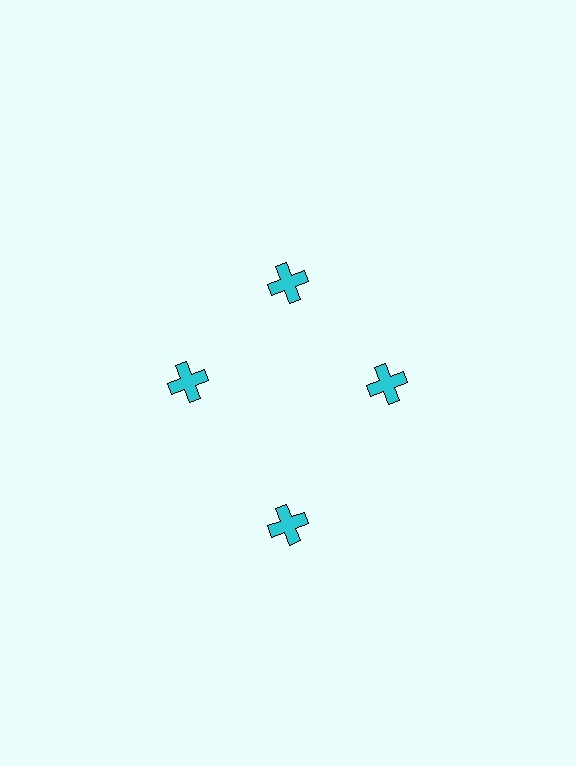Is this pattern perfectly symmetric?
No. The 4 cyan crosses are arranged in a ring, but one element near the 6 o'clock position is pushed outward from the center, breaking the 4-fold rotational symmetry.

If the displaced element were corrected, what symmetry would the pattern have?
It would have 4-fold rotational symmetry — the pattern would map onto itself every 90 degrees.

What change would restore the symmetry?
The symmetry would be restored by moving it inward, back onto the ring so that all 4 crosses sit at equal angles and equal distance from the center.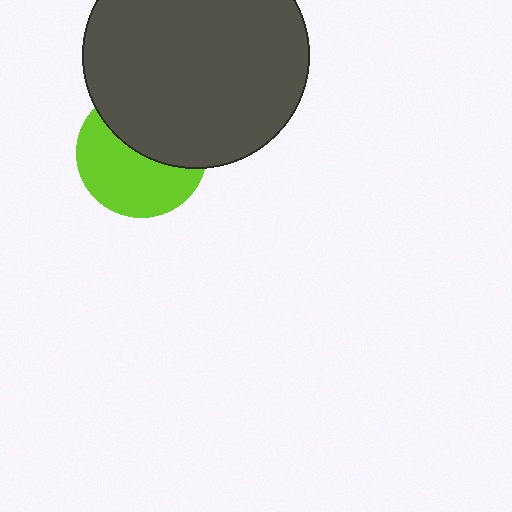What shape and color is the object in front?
The object in front is a dark gray circle.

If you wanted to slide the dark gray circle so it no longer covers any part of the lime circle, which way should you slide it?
Slide it up — that is the most direct way to separate the two shapes.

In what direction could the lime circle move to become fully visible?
The lime circle could move down. That would shift it out from behind the dark gray circle entirely.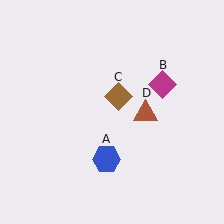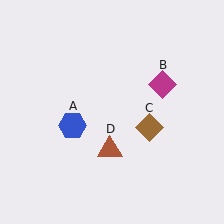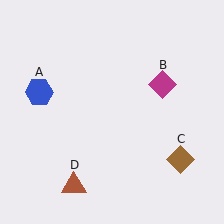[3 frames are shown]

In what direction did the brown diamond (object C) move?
The brown diamond (object C) moved down and to the right.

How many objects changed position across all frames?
3 objects changed position: blue hexagon (object A), brown diamond (object C), brown triangle (object D).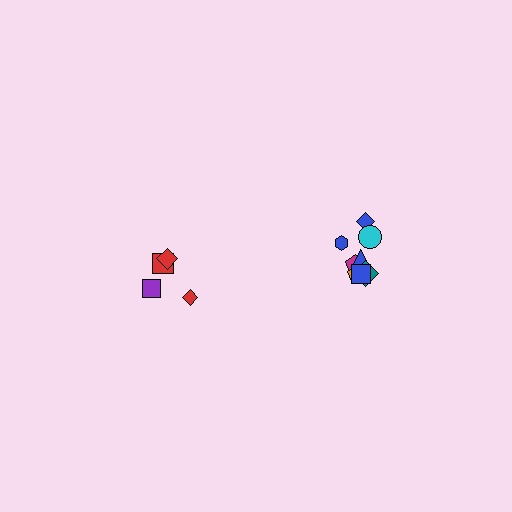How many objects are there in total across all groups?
There are 12 objects.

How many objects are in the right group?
There are 8 objects.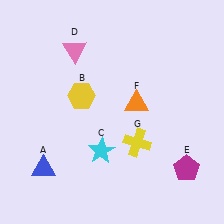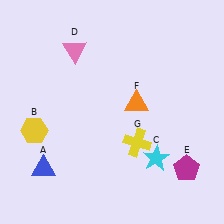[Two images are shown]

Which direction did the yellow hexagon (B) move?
The yellow hexagon (B) moved left.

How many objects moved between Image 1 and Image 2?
2 objects moved between the two images.